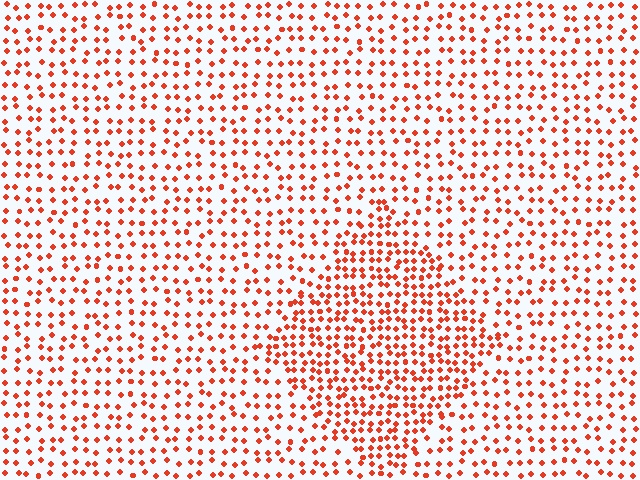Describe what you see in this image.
The image contains small red elements arranged at two different densities. A diamond-shaped region is visible where the elements are more densely packed than the surrounding area.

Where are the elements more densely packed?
The elements are more densely packed inside the diamond boundary.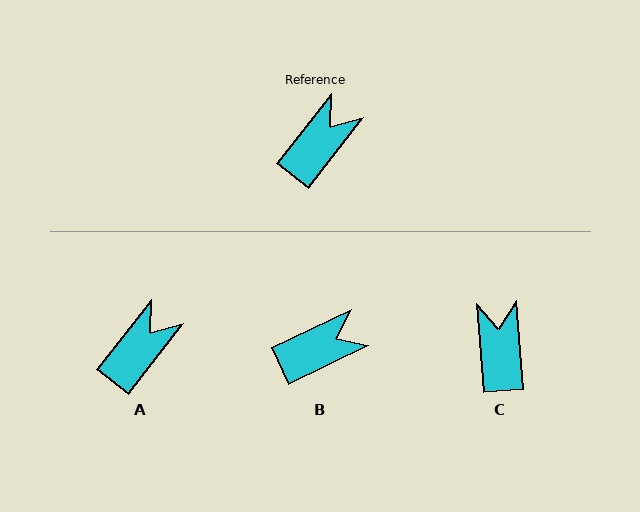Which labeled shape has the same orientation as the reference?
A.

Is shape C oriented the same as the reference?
No, it is off by about 42 degrees.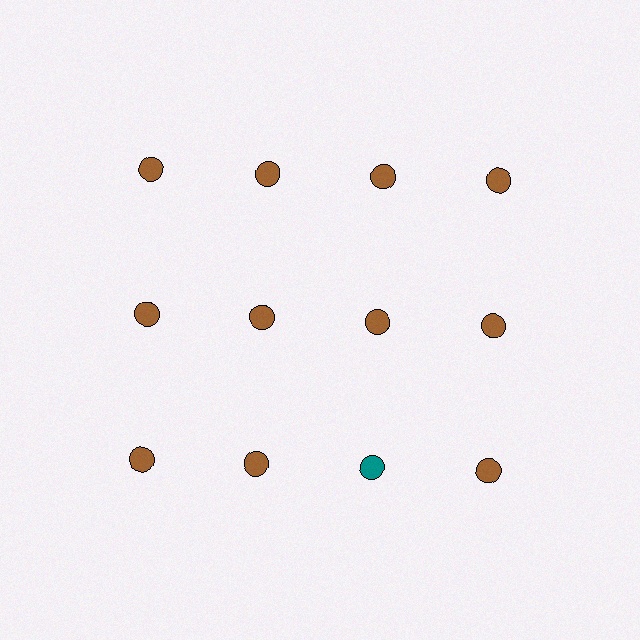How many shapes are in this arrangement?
There are 12 shapes arranged in a grid pattern.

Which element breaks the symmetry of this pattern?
The teal circle in the third row, center column breaks the symmetry. All other shapes are brown circles.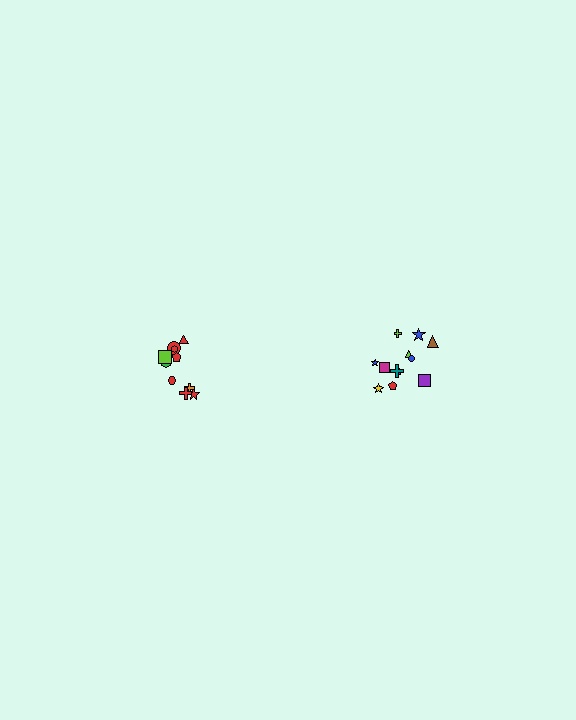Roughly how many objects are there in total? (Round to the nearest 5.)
Roughly 20 objects in total.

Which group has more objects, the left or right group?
The right group.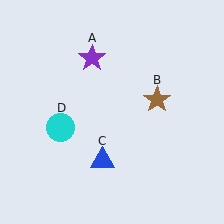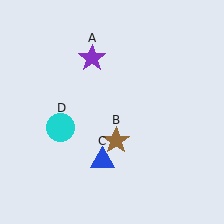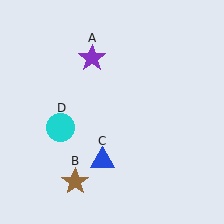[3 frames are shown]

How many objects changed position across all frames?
1 object changed position: brown star (object B).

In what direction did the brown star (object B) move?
The brown star (object B) moved down and to the left.